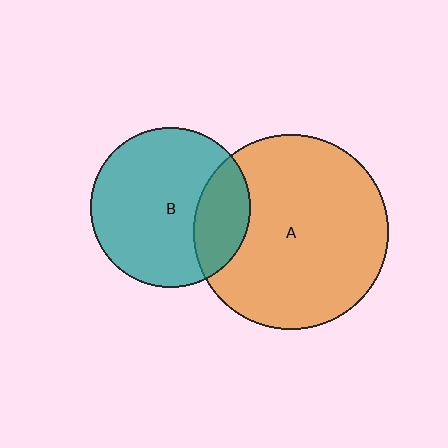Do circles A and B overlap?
Yes.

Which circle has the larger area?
Circle A (orange).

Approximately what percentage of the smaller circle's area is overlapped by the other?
Approximately 25%.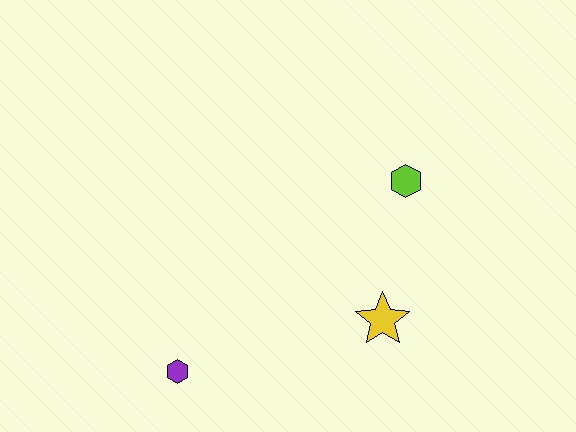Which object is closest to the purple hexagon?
The yellow star is closest to the purple hexagon.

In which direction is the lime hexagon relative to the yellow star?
The lime hexagon is above the yellow star.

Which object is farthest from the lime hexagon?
The purple hexagon is farthest from the lime hexagon.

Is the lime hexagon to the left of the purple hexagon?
No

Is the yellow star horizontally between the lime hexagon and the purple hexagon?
Yes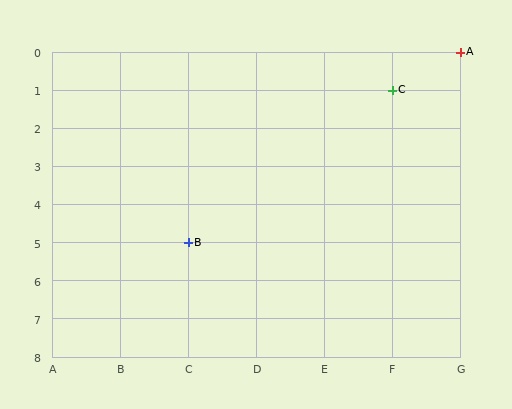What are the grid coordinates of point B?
Point B is at grid coordinates (C, 5).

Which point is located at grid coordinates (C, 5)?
Point B is at (C, 5).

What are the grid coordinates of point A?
Point A is at grid coordinates (G, 0).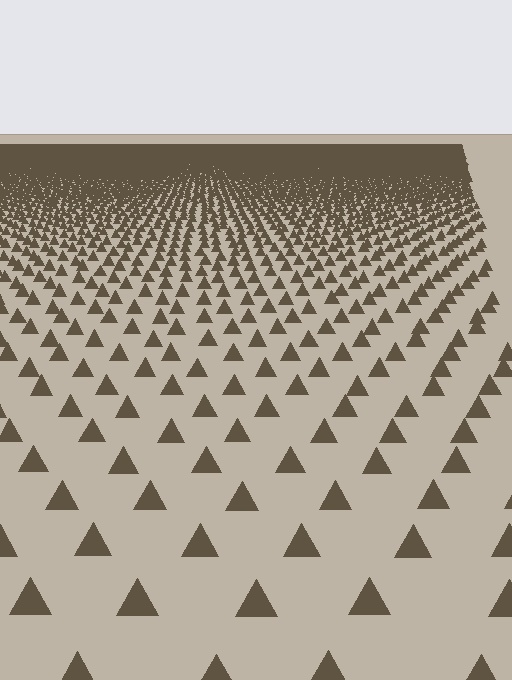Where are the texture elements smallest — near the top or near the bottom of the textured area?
Near the top.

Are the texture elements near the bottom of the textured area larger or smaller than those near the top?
Larger. Near the bottom, elements are closer to the viewer and appear at a bigger on-screen size.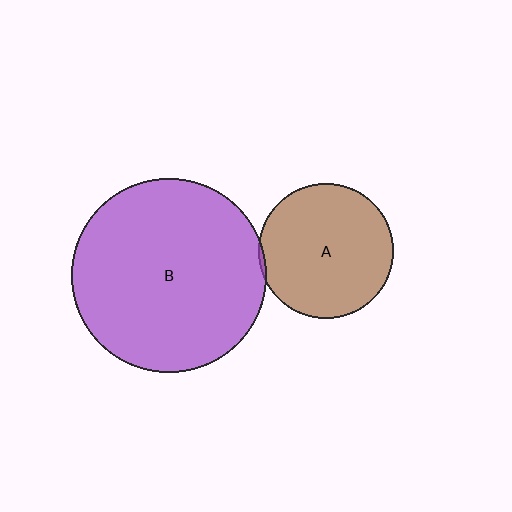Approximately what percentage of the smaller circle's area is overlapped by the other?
Approximately 5%.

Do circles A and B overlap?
Yes.